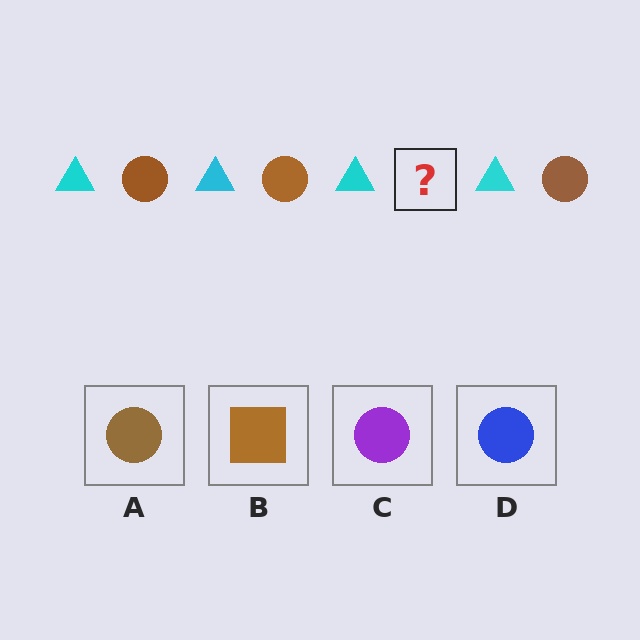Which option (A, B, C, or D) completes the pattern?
A.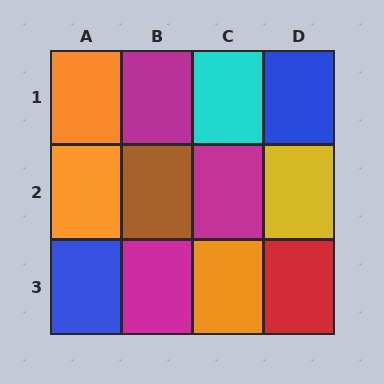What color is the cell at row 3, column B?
Magenta.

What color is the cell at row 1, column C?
Cyan.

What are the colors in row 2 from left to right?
Orange, brown, magenta, yellow.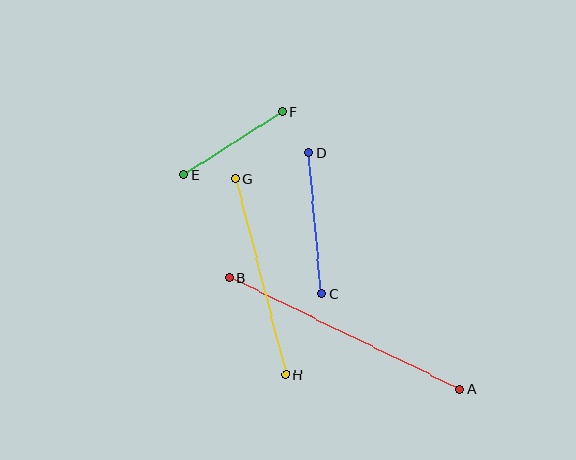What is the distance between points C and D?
The distance is approximately 141 pixels.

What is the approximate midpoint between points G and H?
The midpoint is at approximately (260, 277) pixels.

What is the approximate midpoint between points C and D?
The midpoint is at approximately (316, 223) pixels.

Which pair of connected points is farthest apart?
Points A and B are farthest apart.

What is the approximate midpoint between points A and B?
The midpoint is at approximately (345, 333) pixels.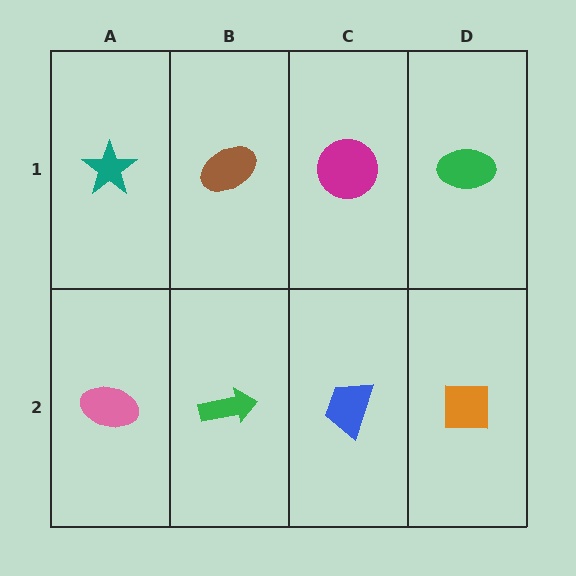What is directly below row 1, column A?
A pink ellipse.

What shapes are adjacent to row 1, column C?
A blue trapezoid (row 2, column C), a brown ellipse (row 1, column B), a green ellipse (row 1, column D).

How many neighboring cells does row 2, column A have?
2.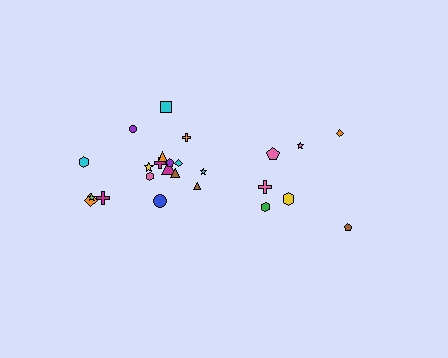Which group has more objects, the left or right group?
The left group.